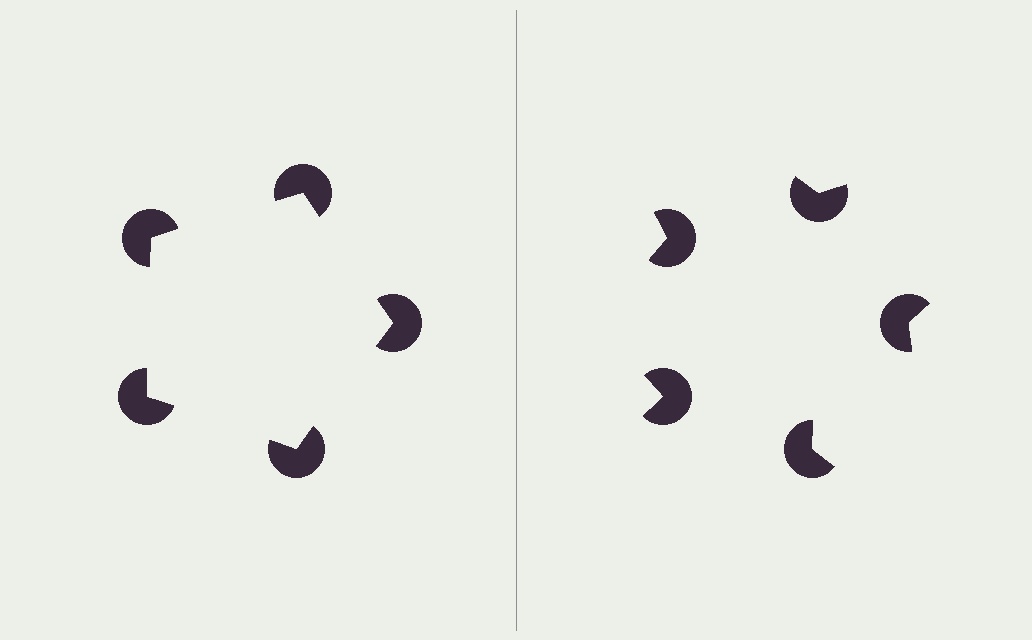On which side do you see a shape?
An illusory pentagon appears on the left side. On the right side the wedge cuts are rotated, so no coherent shape forms.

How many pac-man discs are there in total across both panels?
10 — 5 on each side.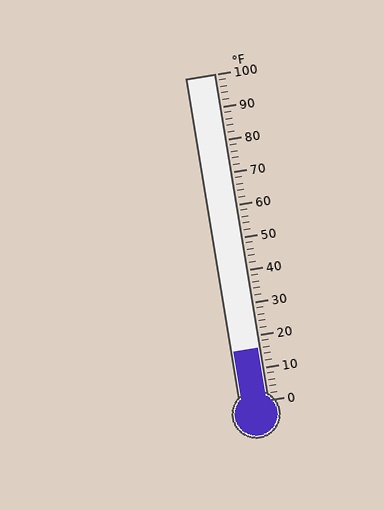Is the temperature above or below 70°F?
The temperature is below 70°F.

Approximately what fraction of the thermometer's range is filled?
The thermometer is filled to approximately 15% of its range.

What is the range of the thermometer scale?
The thermometer scale ranges from 0°F to 100°F.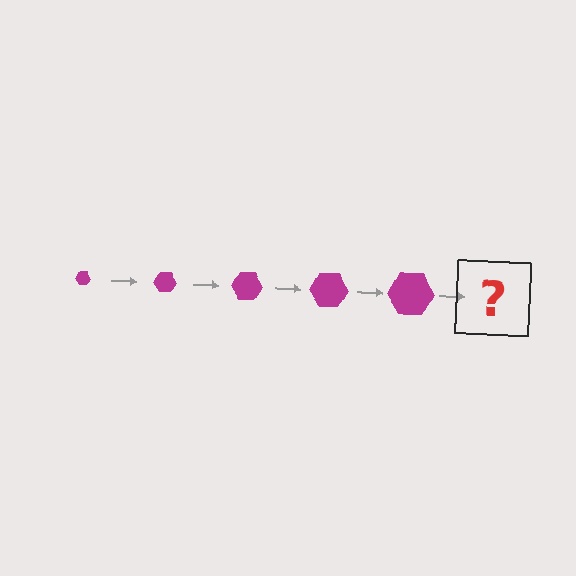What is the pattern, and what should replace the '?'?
The pattern is that the hexagon gets progressively larger each step. The '?' should be a magenta hexagon, larger than the previous one.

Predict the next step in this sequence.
The next step is a magenta hexagon, larger than the previous one.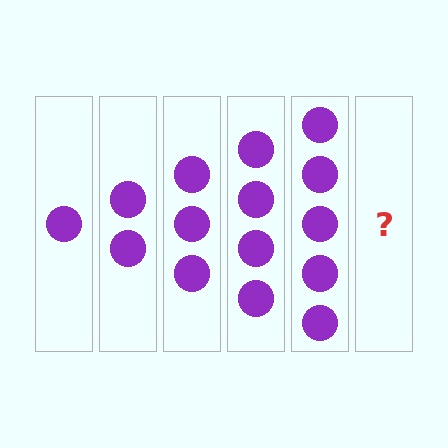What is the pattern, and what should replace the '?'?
The pattern is that each step adds one more circle. The '?' should be 6 circles.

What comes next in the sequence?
The next element should be 6 circles.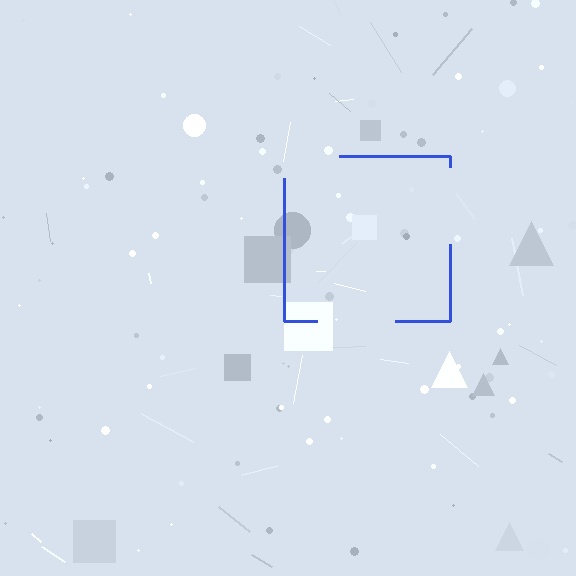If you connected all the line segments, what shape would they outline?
They would outline a square.